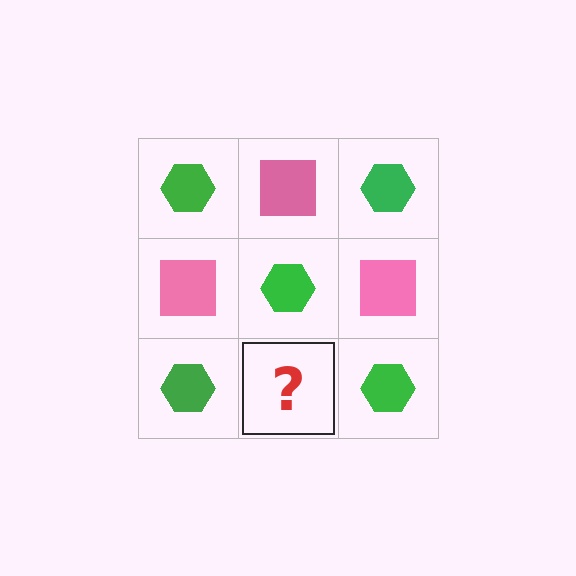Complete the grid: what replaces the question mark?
The question mark should be replaced with a pink square.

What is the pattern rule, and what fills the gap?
The rule is that it alternates green hexagon and pink square in a checkerboard pattern. The gap should be filled with a pink square.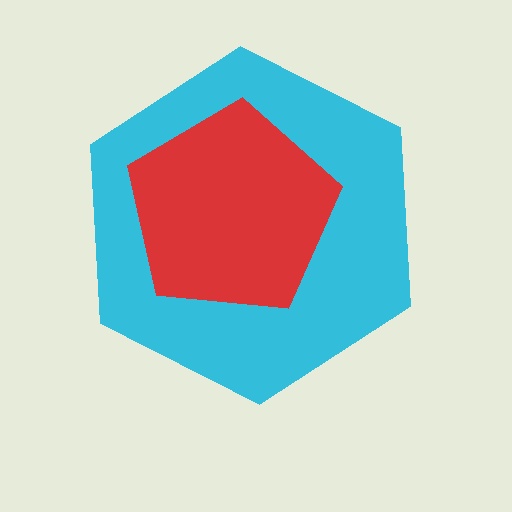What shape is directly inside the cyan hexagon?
The red pentagon.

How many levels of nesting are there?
2.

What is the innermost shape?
The red pentagon.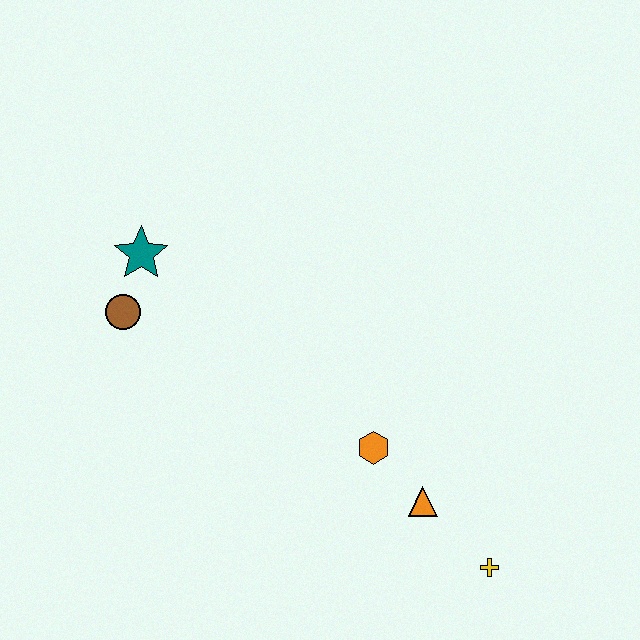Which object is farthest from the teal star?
The yellow cross is farthest from the teal star.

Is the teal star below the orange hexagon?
No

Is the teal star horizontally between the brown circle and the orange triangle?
Yes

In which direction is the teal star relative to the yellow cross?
The teal star is to the left of the yellow cross.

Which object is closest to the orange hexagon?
The orange triangle is closest to the orange hexagon.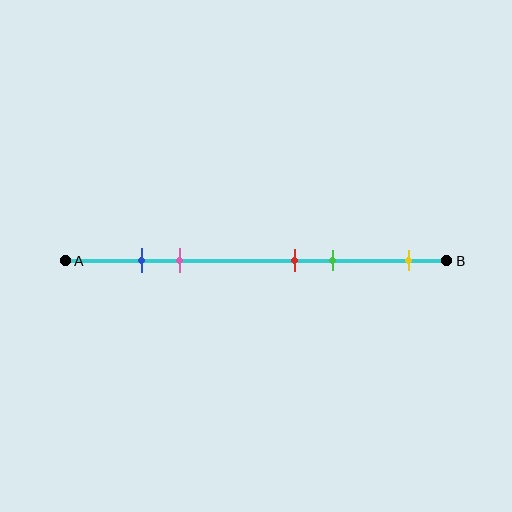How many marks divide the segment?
There are 5 marks dividing the segment.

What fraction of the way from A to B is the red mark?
The red mark is approximately 60% (0.6) of the way from A to B.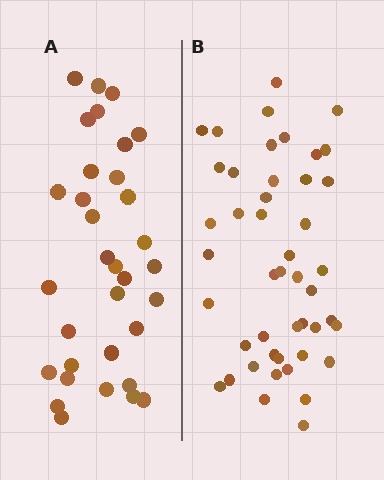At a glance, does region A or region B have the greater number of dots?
Region B (the right region) has more dots.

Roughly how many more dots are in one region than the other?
Region B has approximately 15 more dots than region A.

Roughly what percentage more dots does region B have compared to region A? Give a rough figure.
About 40% more.